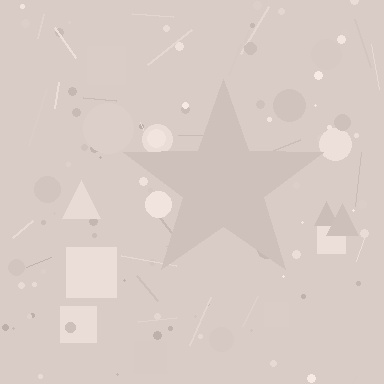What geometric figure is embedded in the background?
A star is embedded in the background.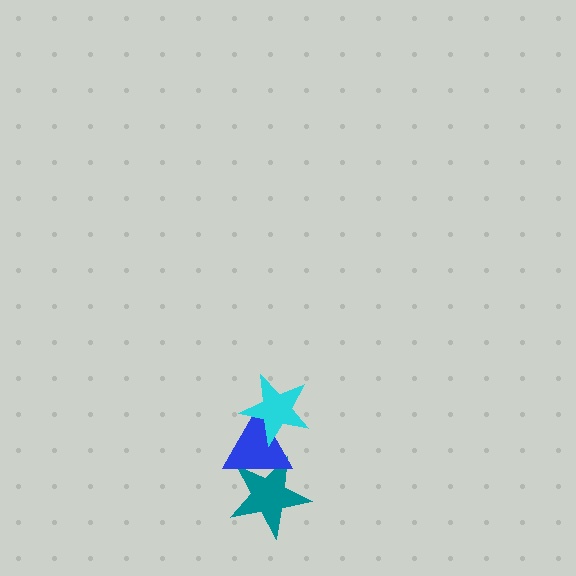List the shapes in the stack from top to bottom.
From top to bottom: the cyan star, the blue triangle, the teal star.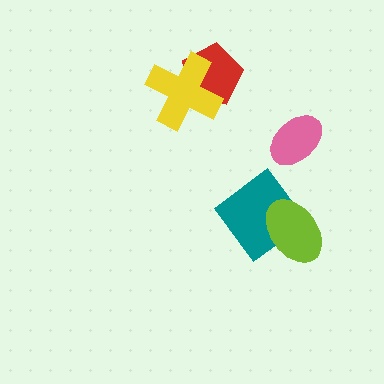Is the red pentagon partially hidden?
Yes, it is partially covered by another shape.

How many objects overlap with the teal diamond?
1 object overlaps with the teal diamond.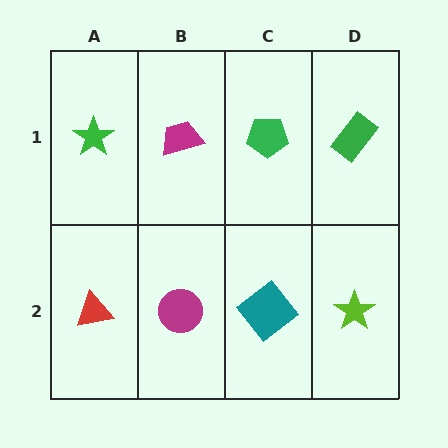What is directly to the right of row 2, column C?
A lime star.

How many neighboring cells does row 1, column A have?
2.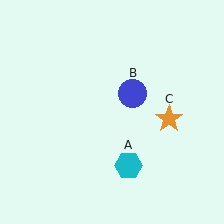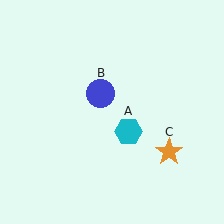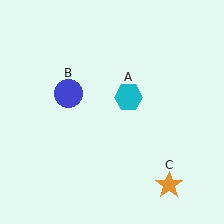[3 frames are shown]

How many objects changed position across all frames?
3 objects changed position: cyan hexagon (object A), blue circle (object B), orange star (object C).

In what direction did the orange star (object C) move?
The orange star (object C) moved down.